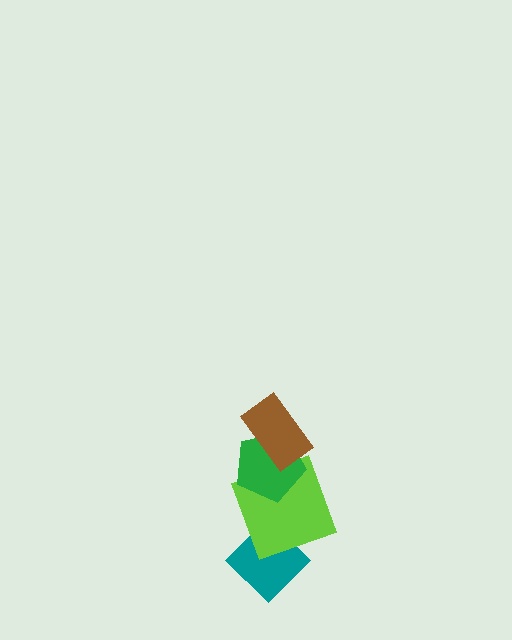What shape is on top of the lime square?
The green pentagon is on top of the lime square.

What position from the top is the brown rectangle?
The brown rectangle is 1st from the top.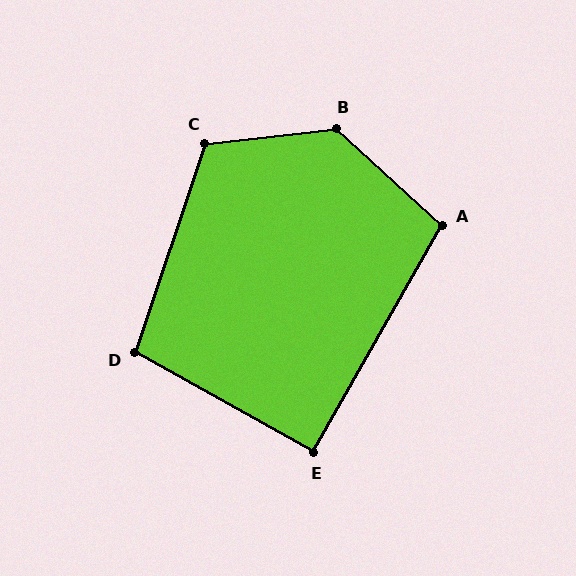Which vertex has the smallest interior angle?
E, at approximately 90 degrees.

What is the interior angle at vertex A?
Approximately 103 degrees (obtuse).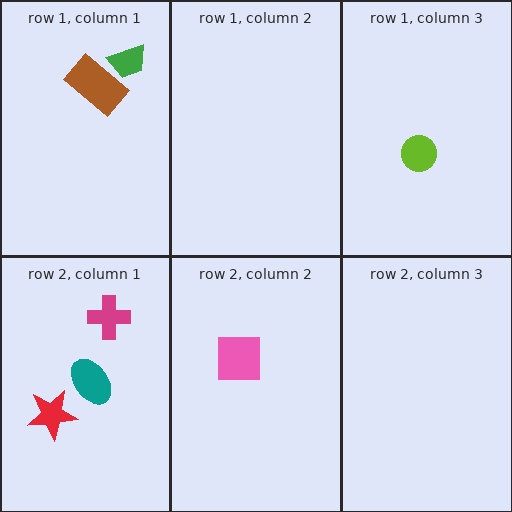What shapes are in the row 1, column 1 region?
The green trapezoid, the brown rectangle.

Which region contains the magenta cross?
The row 2, column 1 region.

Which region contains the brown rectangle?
The row 1, column 1 region.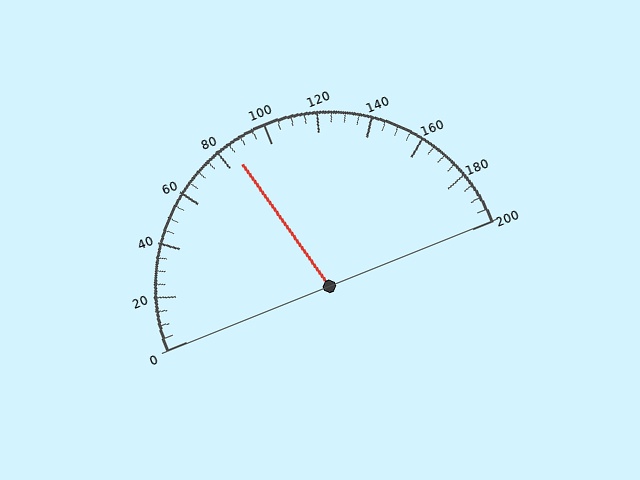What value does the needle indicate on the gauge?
The needle indicates approximately 85.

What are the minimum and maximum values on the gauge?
The gauge ranges from 0 to 200.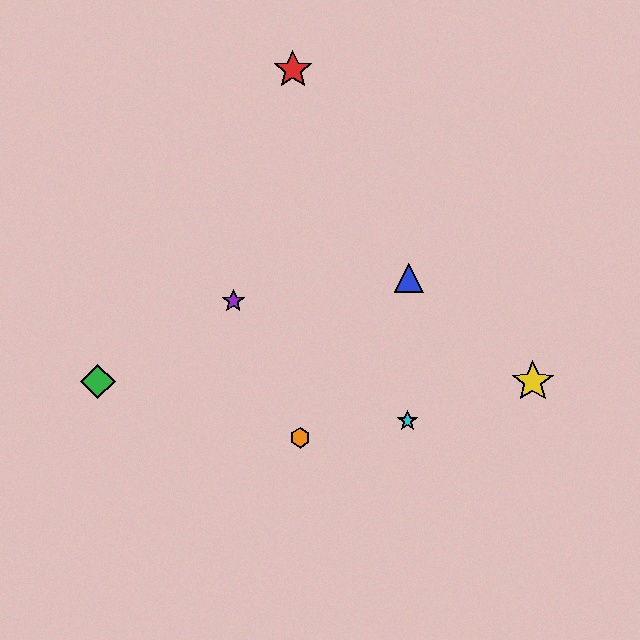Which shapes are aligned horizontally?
The green diamond, the yellow star are aligned horizontally.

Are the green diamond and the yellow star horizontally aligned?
Yes, both are at y≈382.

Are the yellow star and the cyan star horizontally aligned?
No, the yellow star is at y≈382 and the cyan star is at y≈421.